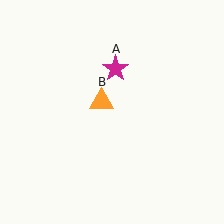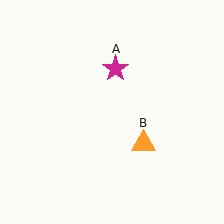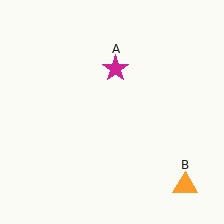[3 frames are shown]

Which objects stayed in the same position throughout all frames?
Magenta star (object A) remained stationary.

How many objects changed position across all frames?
1 object changed position: orange triangle (object B).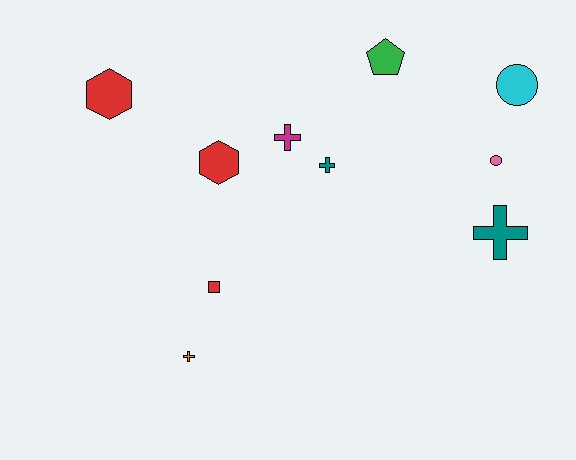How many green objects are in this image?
There is 1 green object.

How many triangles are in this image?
There are no triangles.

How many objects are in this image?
There are 10 objects.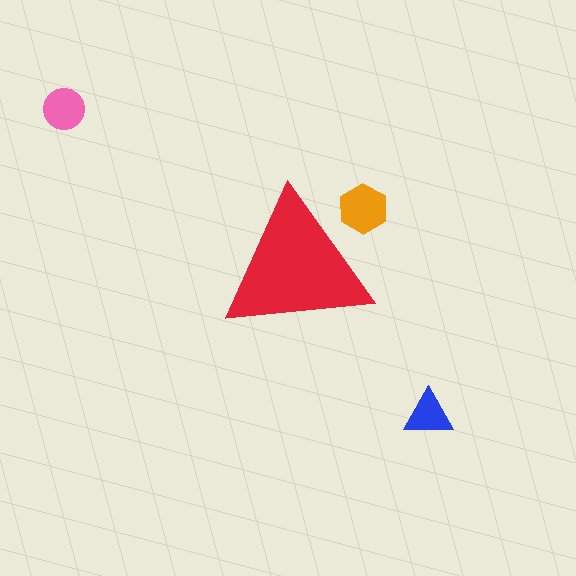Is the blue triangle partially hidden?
No, the blue triangle is fully visible.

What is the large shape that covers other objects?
A red triangle.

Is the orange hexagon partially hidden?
Yes, the orange hexagon is partially hidden behind the red triangle.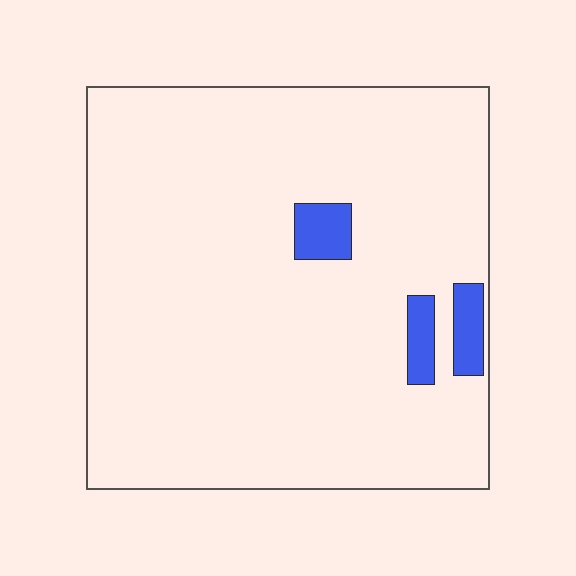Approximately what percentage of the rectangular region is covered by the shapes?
Approximately 5%.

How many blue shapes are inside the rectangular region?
3.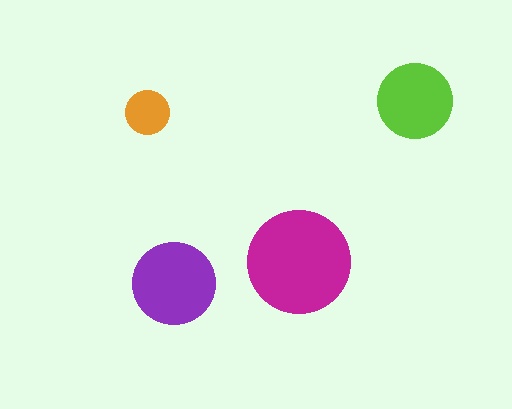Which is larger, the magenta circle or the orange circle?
The magenta one.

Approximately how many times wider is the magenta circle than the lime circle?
About 1.5 times wider.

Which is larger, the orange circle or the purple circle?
The purple one.